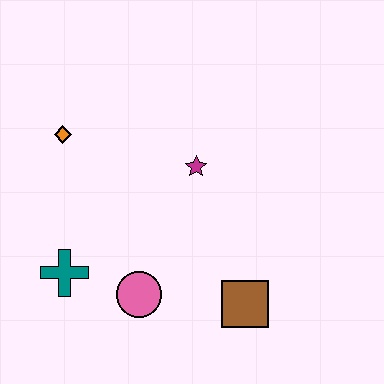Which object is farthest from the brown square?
The orange diamond is farthest from the brown square.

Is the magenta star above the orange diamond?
No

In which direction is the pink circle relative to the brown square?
The pink circle is to the left of the brown square.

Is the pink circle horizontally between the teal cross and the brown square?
Yes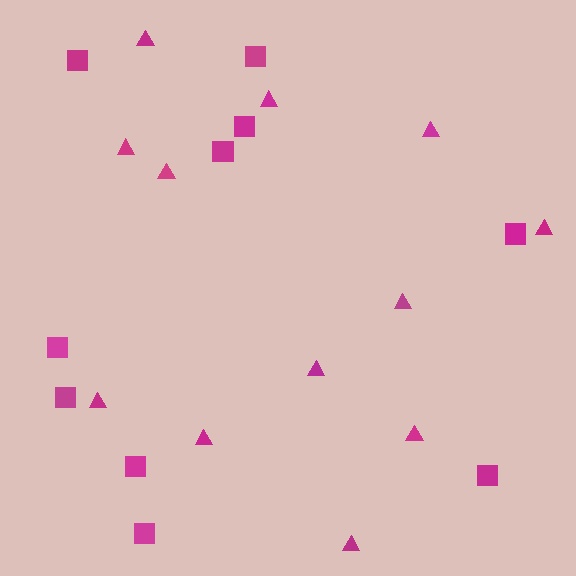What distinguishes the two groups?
There are 2 groups: one group of squares (10) and one group of triangles (12).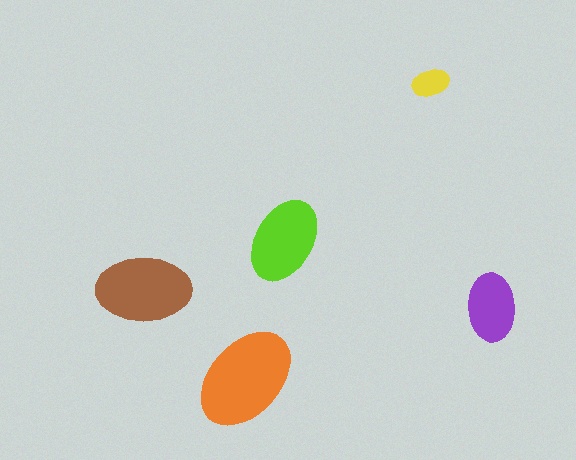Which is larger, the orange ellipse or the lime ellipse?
The orange one.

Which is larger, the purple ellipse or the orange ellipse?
The orange one.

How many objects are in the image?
There are 5 objects in the image.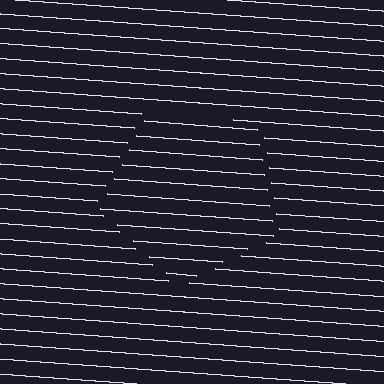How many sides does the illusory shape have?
5 sides — the line-ends trace a pentagon.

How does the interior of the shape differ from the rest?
The interior of the shape contains the same grating, shifted by half a period — the contour is defined by the phase discontinuity where line-ends from the inner and outer gratings abut.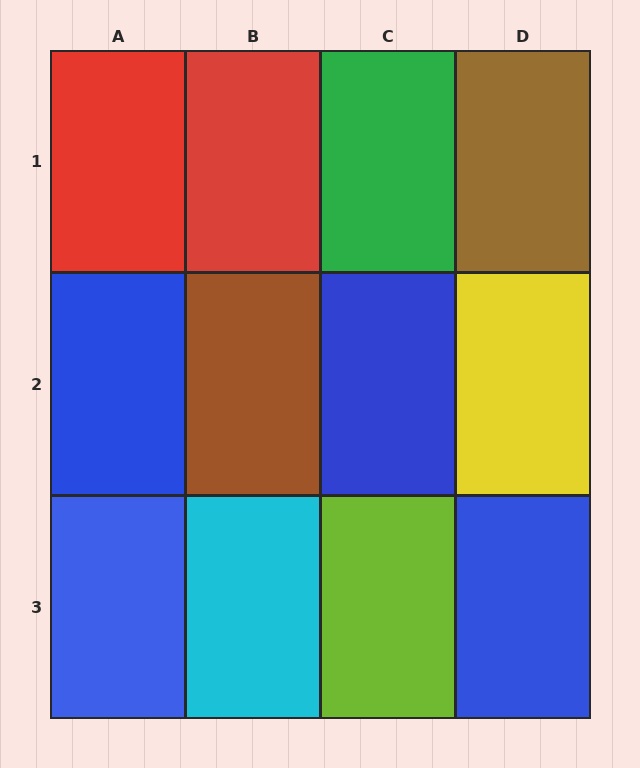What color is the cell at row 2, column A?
Blue.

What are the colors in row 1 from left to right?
Red, red, green, brown.